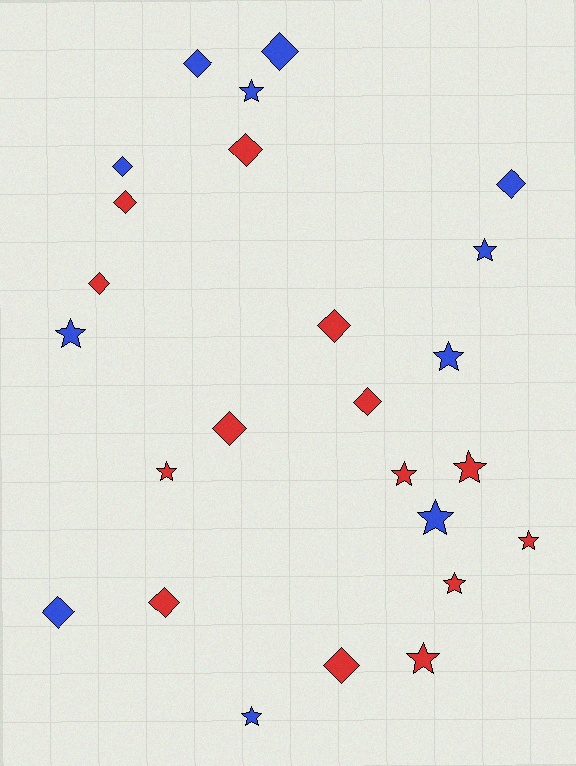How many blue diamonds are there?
There are 5 blue diamonds.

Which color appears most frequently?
Red, with 14 objects.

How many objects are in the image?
There are 25 objects.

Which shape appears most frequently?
Diamond, with 13 objects.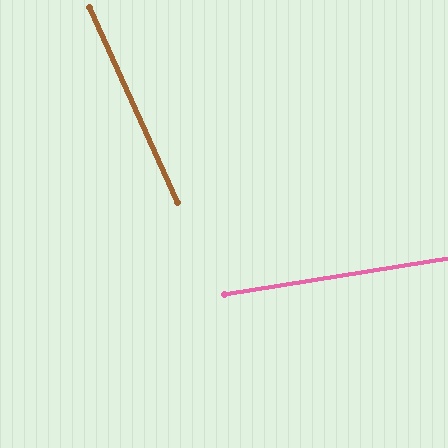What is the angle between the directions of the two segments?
Approximately 75 degrees.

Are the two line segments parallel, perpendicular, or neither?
Neither parallel nor perpendicular — they differ by about 75°.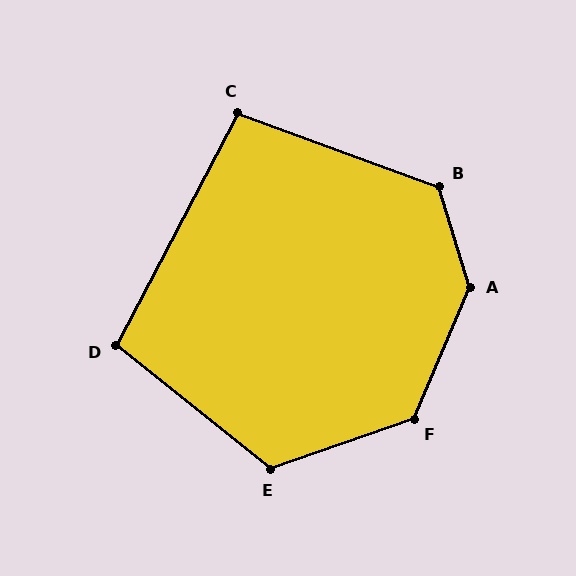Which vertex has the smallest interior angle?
C, at approximately 98 degrees.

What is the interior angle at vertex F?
Approximately 132 degrees (obtuse).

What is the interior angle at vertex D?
Approximately 101 degrees (obtuse).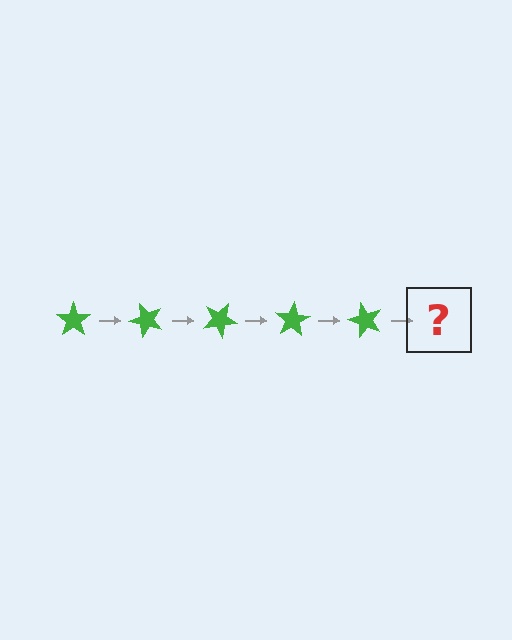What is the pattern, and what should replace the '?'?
The pattern is that the star rotates 50 degrees each step. The '?' should be a green star rotated 250 degrees.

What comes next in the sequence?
The next element should be a green star rotated 250 degrees.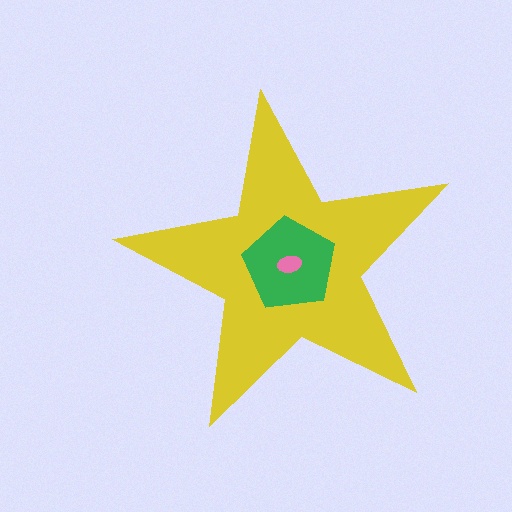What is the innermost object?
The pink ellipse.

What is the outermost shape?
The yellow star.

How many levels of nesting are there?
3.